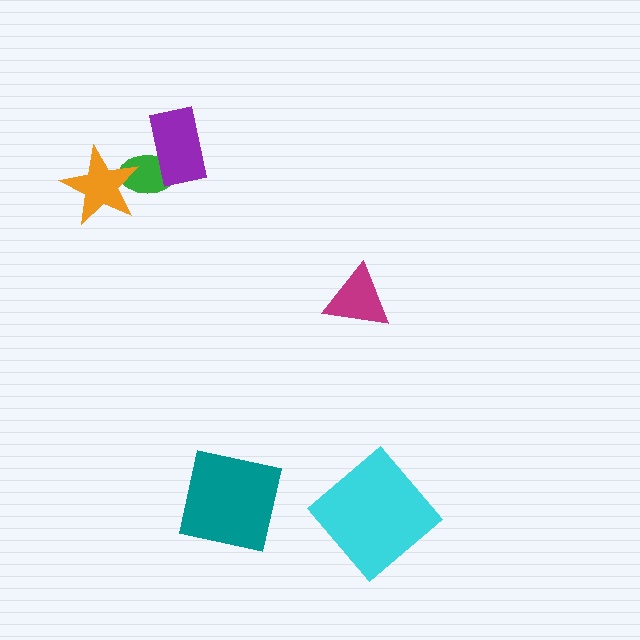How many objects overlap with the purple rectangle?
1 object overlaps with the purple rectangle.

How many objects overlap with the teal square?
0 objects overlap with the teal square.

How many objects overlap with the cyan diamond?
0 objects overlap with the cyan diamond.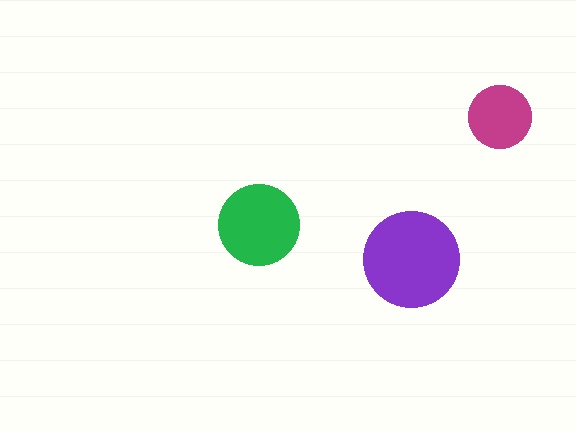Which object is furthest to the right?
The magenta circle is rightmost.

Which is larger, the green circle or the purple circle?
The purple one.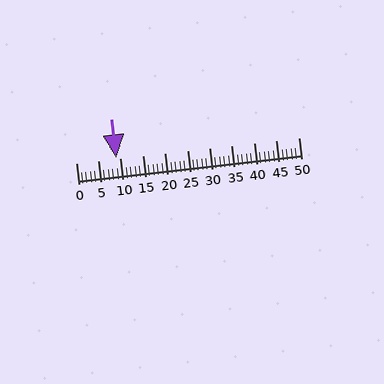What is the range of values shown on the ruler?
The ruler shows values from 0 to 50.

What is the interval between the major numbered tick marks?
The major tick marks are spaced 5 units apart.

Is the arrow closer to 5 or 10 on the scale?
The arrow is closer to 10.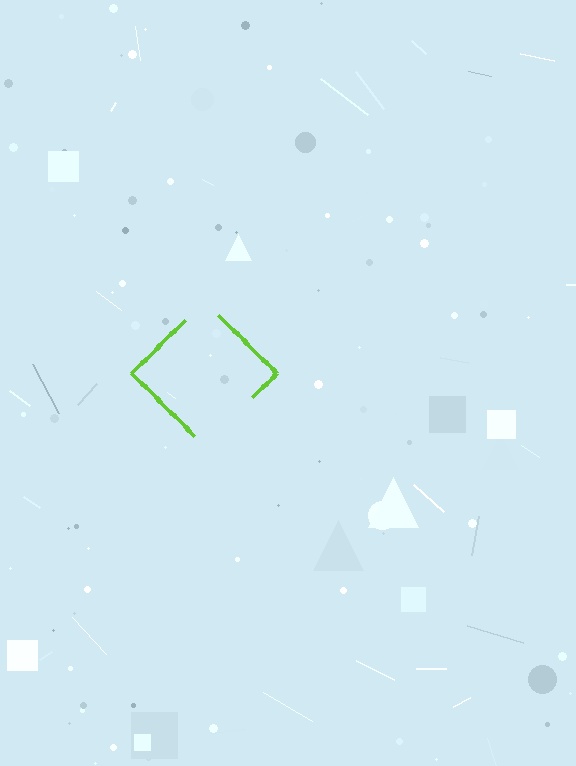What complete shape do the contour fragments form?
The contour fragments form a diamond.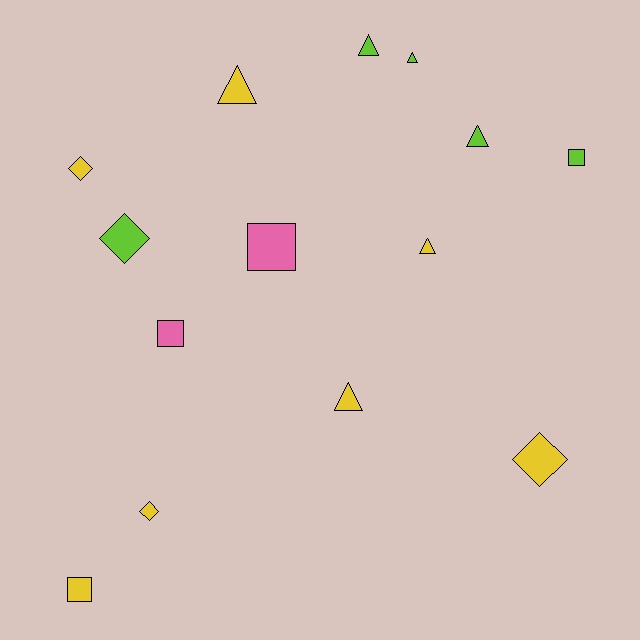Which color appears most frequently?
Yellow, with 7 objects.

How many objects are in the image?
There are 14 objects.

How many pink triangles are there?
There are no pink triangles.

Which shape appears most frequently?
Triangle, with 6 objects.